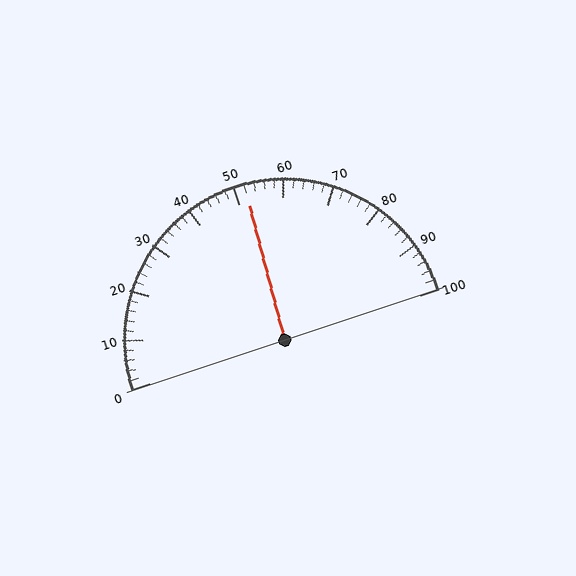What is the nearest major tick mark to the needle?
The nearest major tick mark is 50.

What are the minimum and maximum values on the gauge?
The gauge ranges from 0 to 100.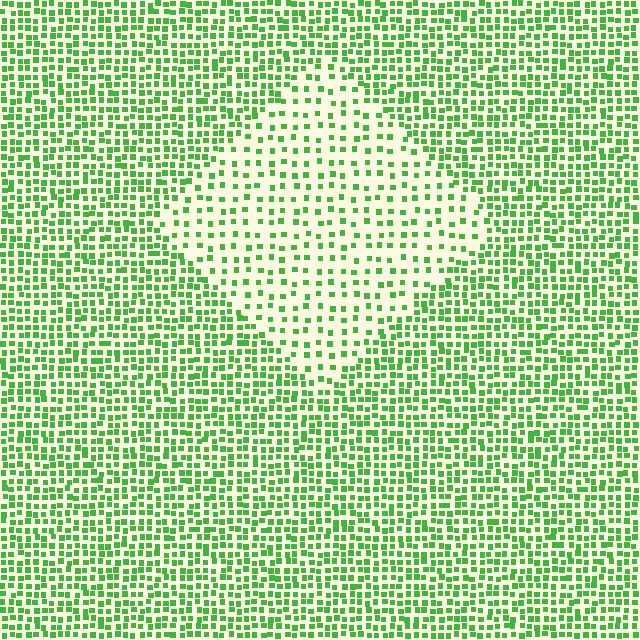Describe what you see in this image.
The image contains small green elements arranged at two different densities. A diamond-shaped region is visible where the elements are less densely packed than the surrounding area.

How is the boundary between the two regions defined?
The boundary is defined by a change in element density (approximately 2.2x ratio). All elements are the same color, size, and shape.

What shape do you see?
I see a diamond.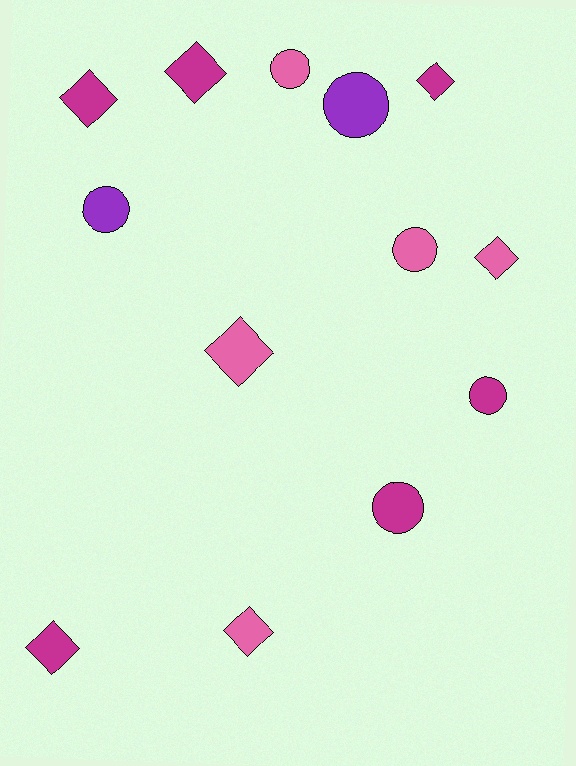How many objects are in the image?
There are 13 objects.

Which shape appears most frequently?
Diamond, with 7 objects.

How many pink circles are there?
There are 2 pink circles.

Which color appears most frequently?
Magenta, with 6 objects.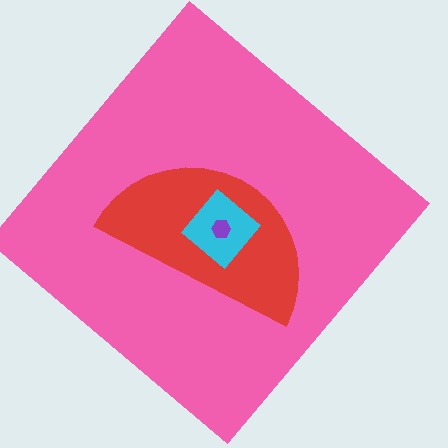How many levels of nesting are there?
4.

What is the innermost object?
The purple hexagon.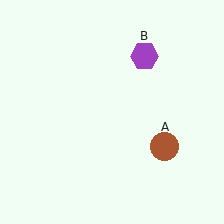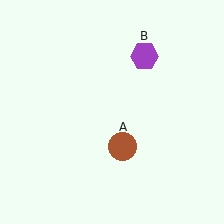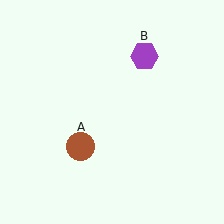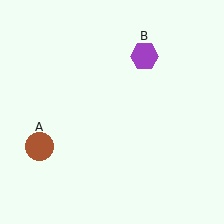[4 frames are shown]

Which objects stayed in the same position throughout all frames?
Purple hexagon (object B) remained stationary.